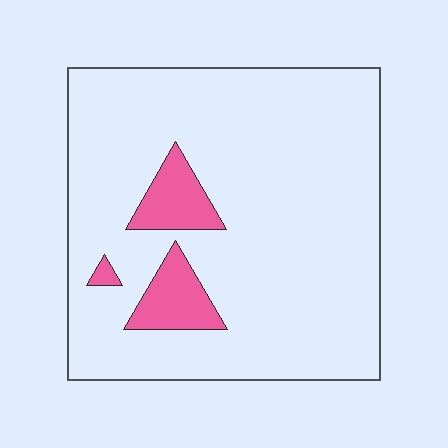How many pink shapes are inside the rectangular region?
3.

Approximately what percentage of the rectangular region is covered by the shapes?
Approximately 10%.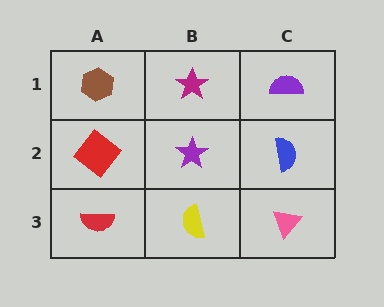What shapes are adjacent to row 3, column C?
A blue semicircle (row 2, column C), a yellow semicircle (row 3, column B).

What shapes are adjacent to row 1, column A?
A red diamond (row 2, column A), a magenta star (row 1, column B).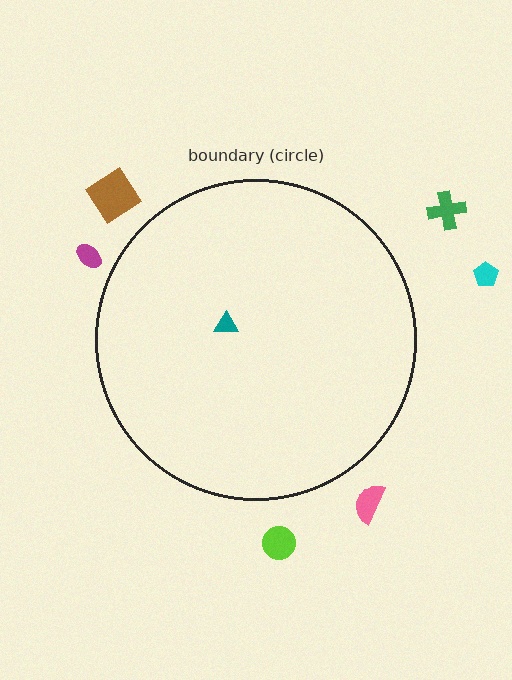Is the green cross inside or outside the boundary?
Outside.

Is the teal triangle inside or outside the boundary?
Inside.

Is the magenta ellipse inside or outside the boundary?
Outside.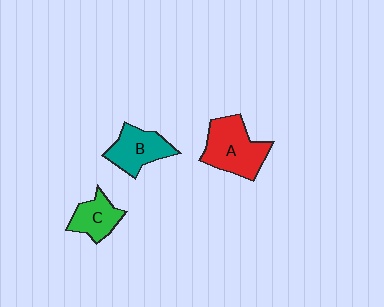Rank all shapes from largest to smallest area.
From largest to smallest: A (red), B (teal), C (green).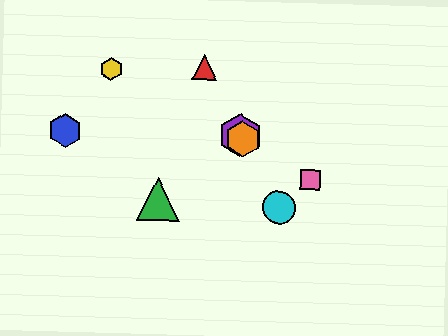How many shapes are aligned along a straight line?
4 shapes (the red triangle, the purple hexagon, the orange hexagon, the cyan circle) are aligned along a straight line.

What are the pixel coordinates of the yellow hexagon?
The yellow hexagon is at (111, 69).